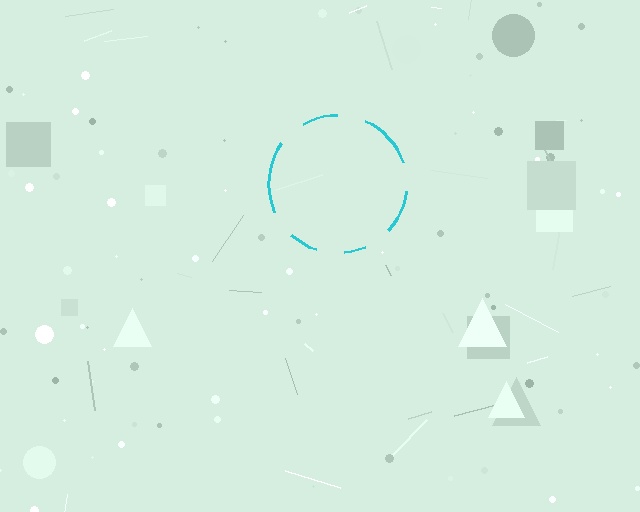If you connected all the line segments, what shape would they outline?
They would outline a circle.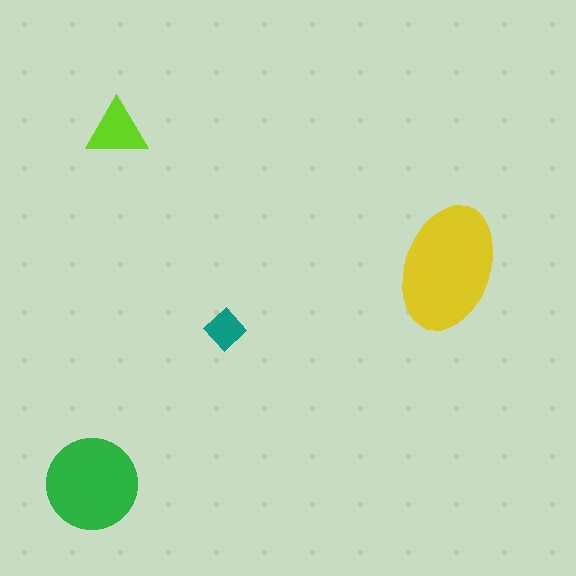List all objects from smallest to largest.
The teal diamond, the lime triangle, the green circle, the yellow ellipse.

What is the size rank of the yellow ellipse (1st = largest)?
1st.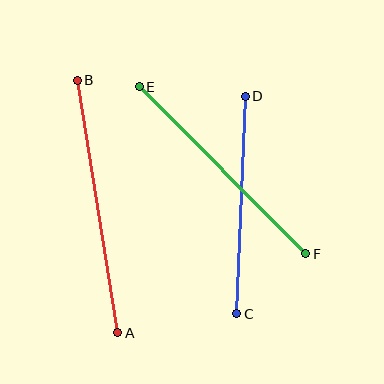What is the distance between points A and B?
The distance is approximately 256 pixels.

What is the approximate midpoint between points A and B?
The midpoint is at approximately (98, 207) pixels.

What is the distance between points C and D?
The distance is approximately 218 pixels.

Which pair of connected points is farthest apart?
Points A and B are farthest apart.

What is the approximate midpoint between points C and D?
The midpoint is at approximately (241, 205) pixels.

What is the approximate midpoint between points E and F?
The midpoint is at approximately (222, 170) pixels.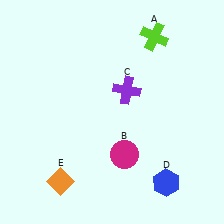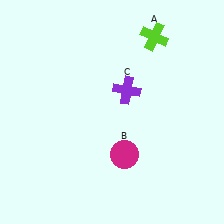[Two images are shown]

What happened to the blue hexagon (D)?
The blue hexagon (D) was removed in Image 2. It was in the bottom-right area of Image 1.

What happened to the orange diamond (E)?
The orange diamond (E) was removed in Image 2. It was in the bottom-left area of Image 1.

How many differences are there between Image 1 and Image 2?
There are 2 differences between the two images.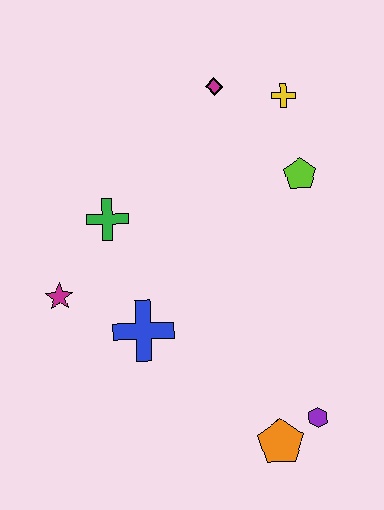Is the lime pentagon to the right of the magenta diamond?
Yes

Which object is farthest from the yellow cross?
The orange pentagon is farthest from the yellow cross.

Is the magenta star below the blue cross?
No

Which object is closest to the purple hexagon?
The orange pentagon is closest to the purple hexagon.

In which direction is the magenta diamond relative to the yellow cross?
The magenta diamond is to the left of the yellow cross.